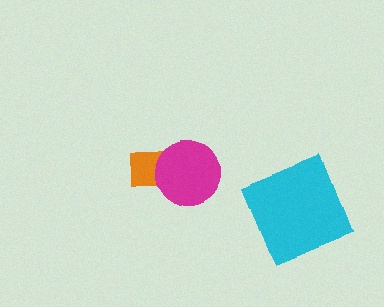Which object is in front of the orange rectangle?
The magenta circle is in front of the orange rectangle.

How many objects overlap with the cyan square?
0 objects overlap with the cyan square.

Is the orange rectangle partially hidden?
Yes, it is partially covered by another shape.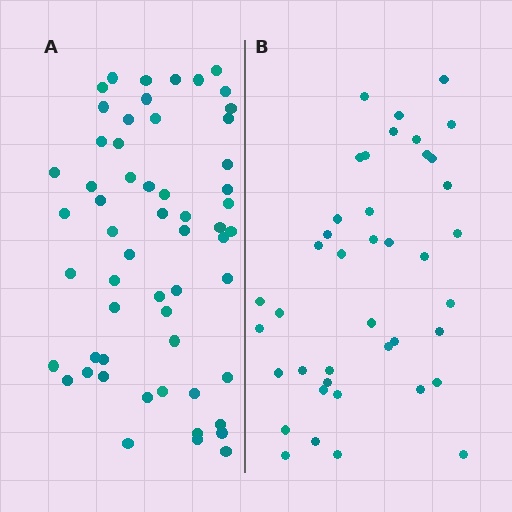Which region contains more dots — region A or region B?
Region A (the left region) has more dots.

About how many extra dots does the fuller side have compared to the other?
Region A has approximately 15 more dots than region B.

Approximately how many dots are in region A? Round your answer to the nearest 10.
About 60 dots. (The exact count is 57, which rounds to 60.)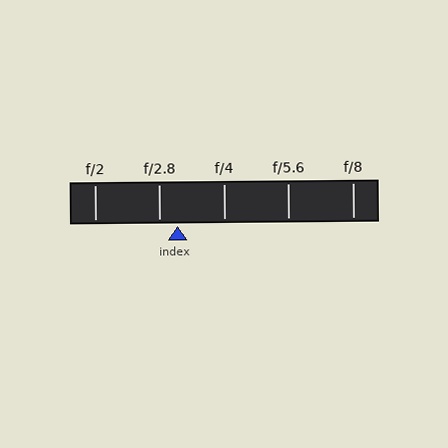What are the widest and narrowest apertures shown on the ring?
The widest aperture shown is f/2 and the narrowest is f/8.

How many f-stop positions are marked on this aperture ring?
There are 5 f-stop positions marked.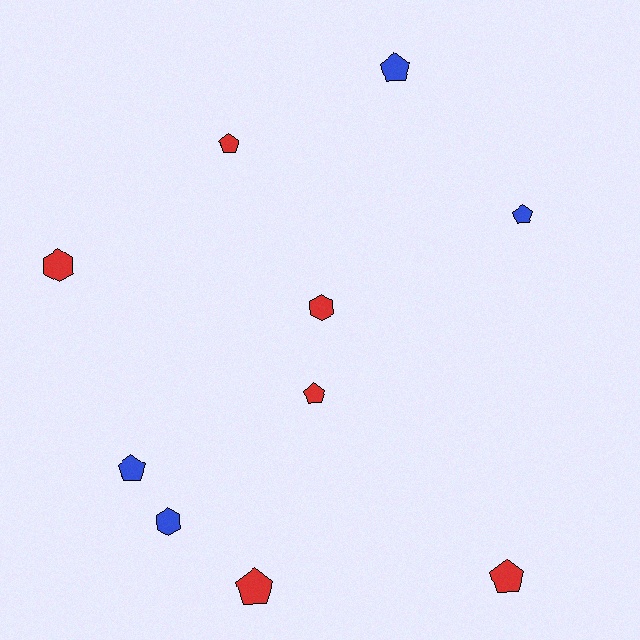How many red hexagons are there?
There are 2 red hexagons.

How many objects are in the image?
There are 10 objects.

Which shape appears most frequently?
Pentagon, with 7 objects.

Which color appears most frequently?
Red, with 6 objects.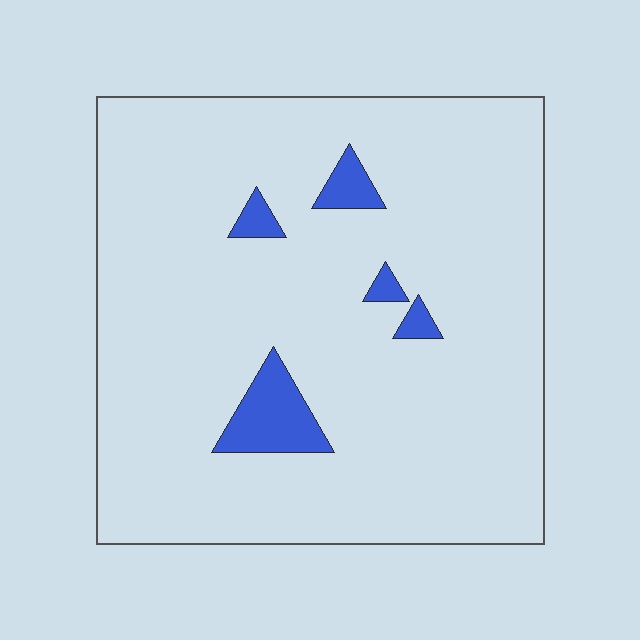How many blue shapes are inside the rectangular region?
5.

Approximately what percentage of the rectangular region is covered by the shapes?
Approximately 5%.